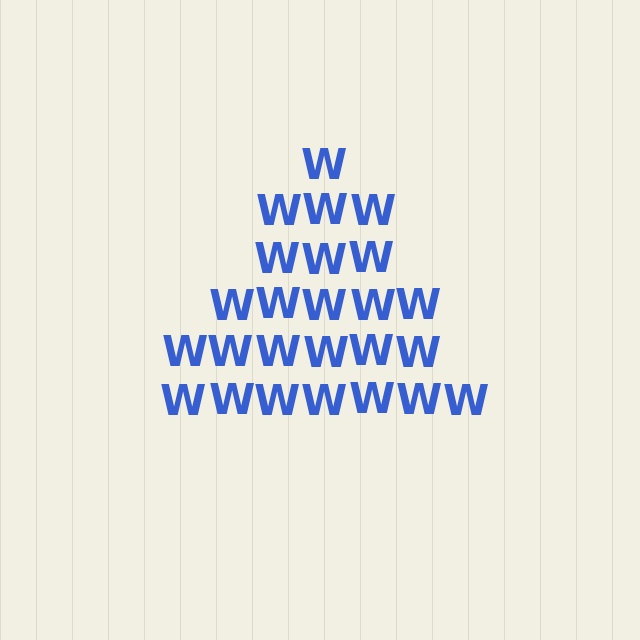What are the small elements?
The small elements are letter W's.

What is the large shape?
The large shape is a triangle.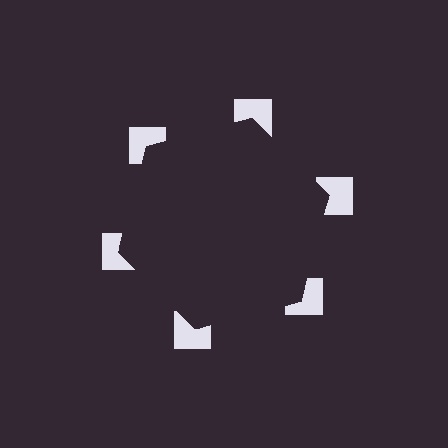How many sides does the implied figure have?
6 sides.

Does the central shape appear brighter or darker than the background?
It typically appears slightly darker than the background, even though no actual brightness change is drawn.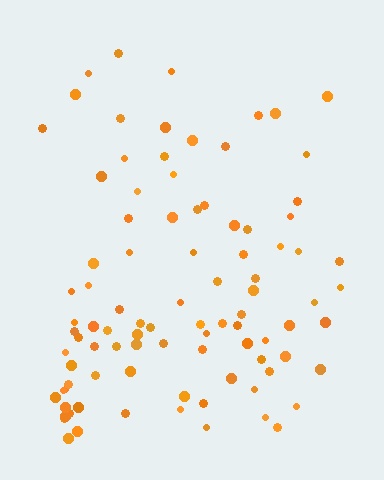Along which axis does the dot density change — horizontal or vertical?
Vertical.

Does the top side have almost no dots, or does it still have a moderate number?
Still a moderate number, just noticeably fewer than the bottom.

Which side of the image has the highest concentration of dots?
The bottom.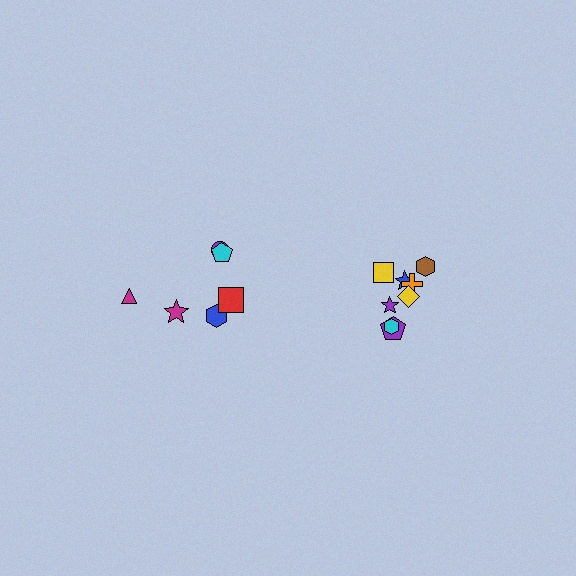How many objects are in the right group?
There are 8 objects.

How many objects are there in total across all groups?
There are 14 objects.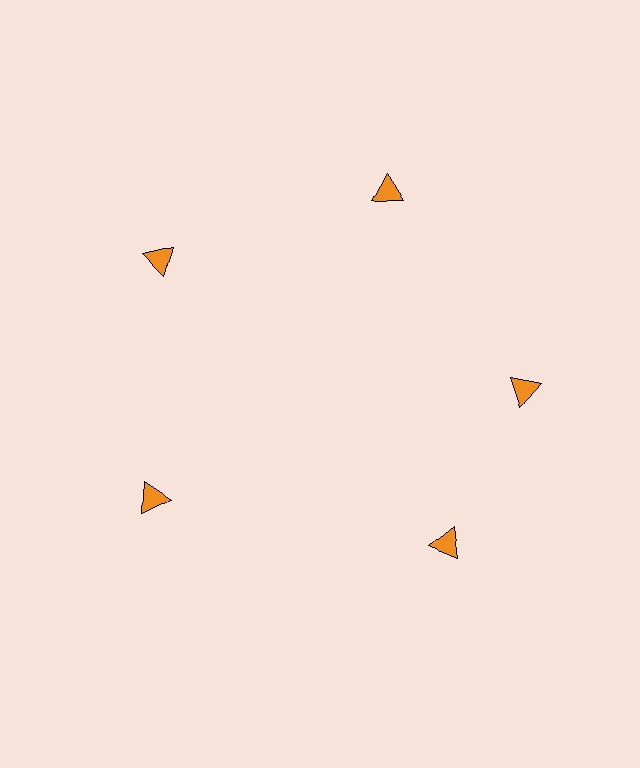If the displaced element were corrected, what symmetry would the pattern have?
It would have 5-fold rotational symmetry — the pattern would map onto itself every 72 degrees.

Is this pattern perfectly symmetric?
No. The 5 orange triangles are arranged in a ring, but one element near the 5 o'clock position is rotated out of alignment along the ring, breaking the 5-fold rotational symmetry.